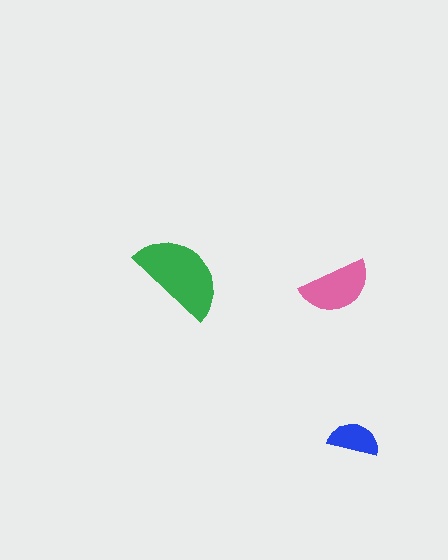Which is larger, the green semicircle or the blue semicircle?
The green one.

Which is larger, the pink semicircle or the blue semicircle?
The pink one.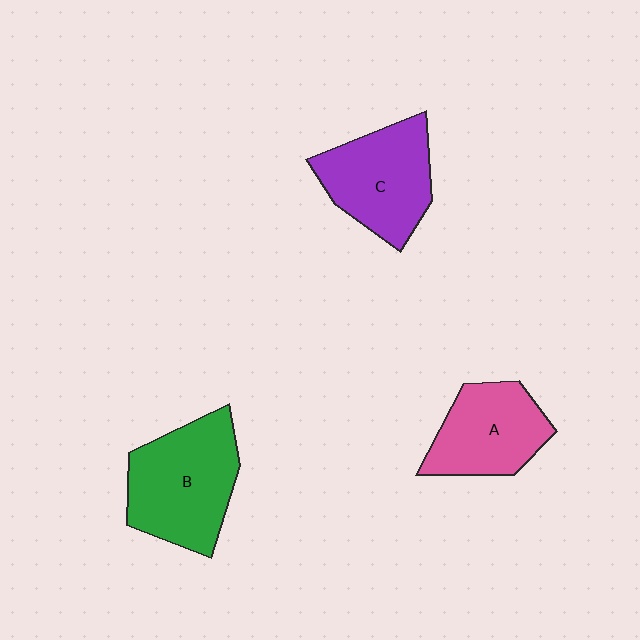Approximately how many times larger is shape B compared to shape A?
Approximately 1.3 times.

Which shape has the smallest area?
Shape A (pink).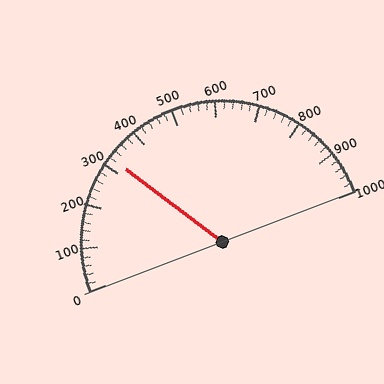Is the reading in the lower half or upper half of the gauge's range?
The reading is in the lower half of the range (0 to 1000).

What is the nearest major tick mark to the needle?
The nearest major tick mark is 300.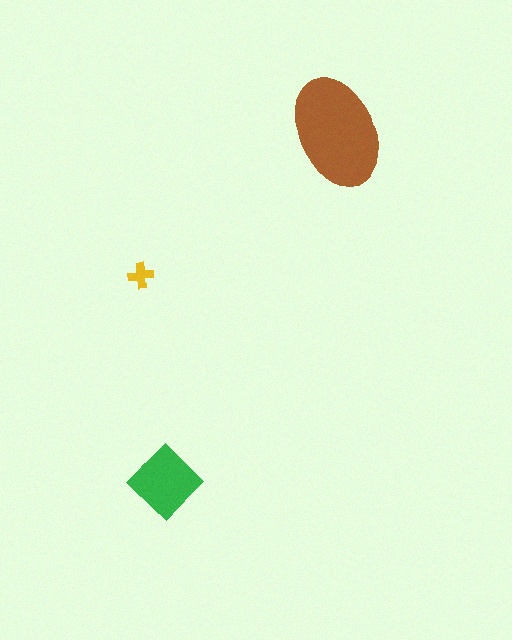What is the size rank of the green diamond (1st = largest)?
2nd.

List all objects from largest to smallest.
The brown ellipse, the green diamond, the yellow cross.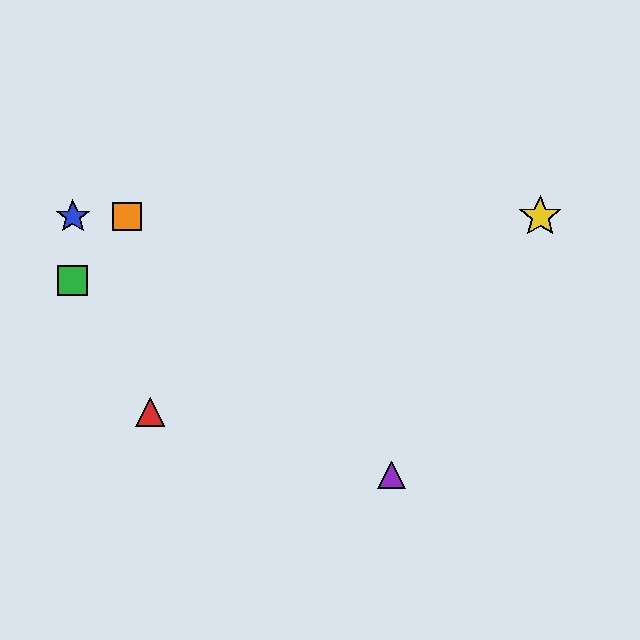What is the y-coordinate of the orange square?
The orange square is at y≈217.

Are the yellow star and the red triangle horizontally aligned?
No, the yellow star is at y≈217 and the red triangle is at y≈412.